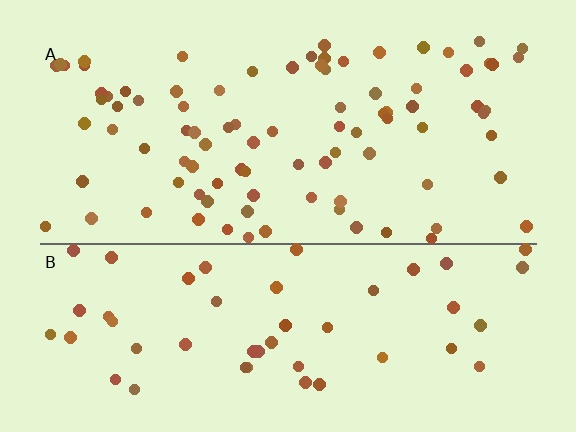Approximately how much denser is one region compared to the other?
Approximately 1.8× — region A over region B.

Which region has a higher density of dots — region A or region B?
A (the top).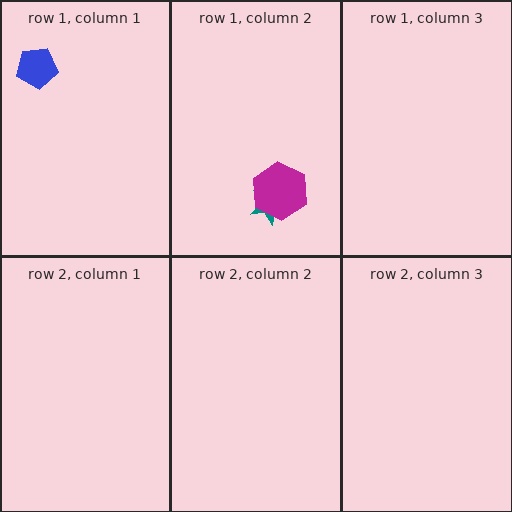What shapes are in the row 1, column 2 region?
The teal star, the magenta hexagon.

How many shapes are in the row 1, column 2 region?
2.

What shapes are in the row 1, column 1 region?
The blue pentagon.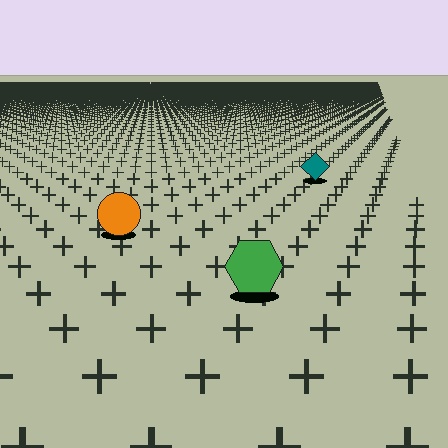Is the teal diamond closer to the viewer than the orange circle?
No. The orange circle is closer — you can tell from the texture gradient: the ground texture is coarser near it.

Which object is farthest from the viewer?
The teal diamond is farthest from the viewer. It appears smaller and the ground texture around it is denser.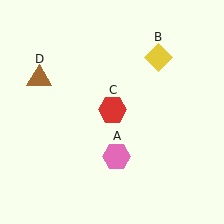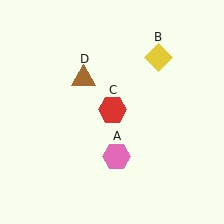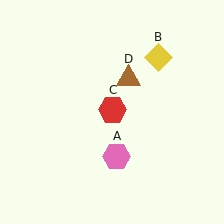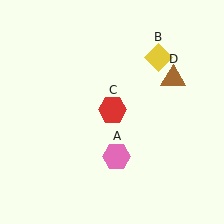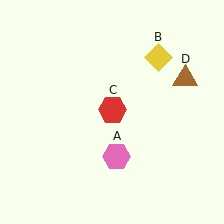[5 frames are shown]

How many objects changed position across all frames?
1 object changed position: brown triangle (object D).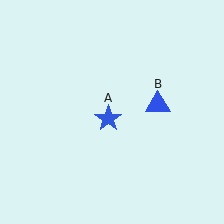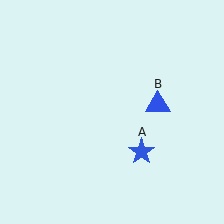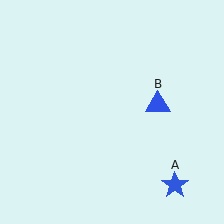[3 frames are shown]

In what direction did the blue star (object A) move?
The blue star (object A) moved down and to the right.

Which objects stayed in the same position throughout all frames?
Blue triangle (object B) remained stationary.